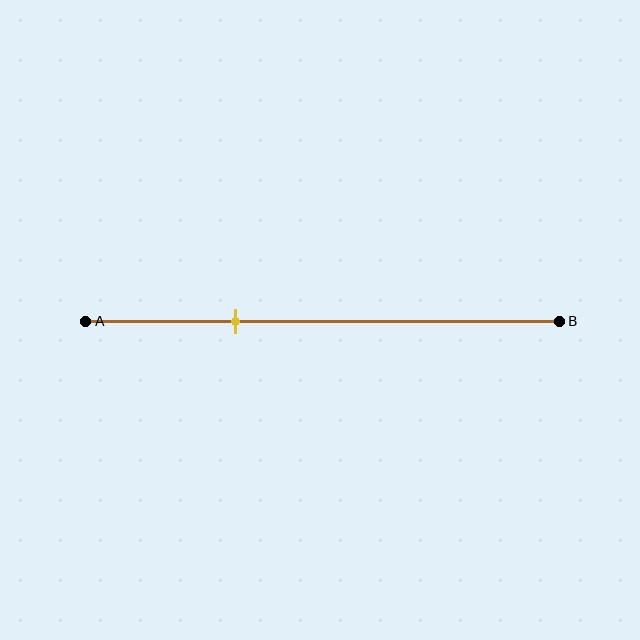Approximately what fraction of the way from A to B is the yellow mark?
The yellow mark is approximately 30% of the way from A to B.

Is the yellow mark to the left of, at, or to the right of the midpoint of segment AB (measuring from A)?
The yellow mark is to the left of the midpoint of segment AB.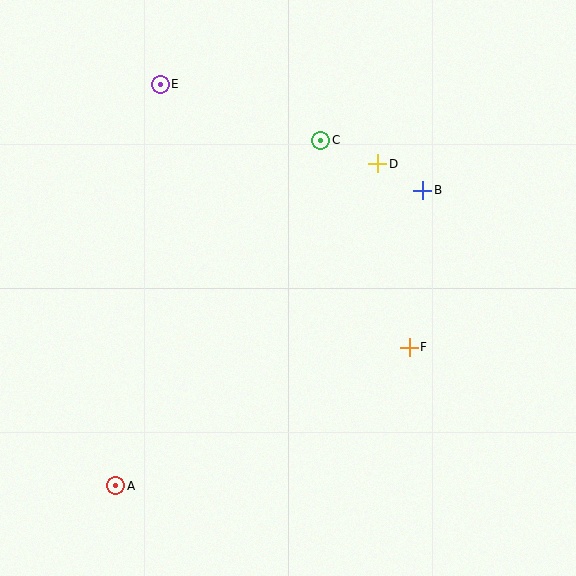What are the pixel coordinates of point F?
Point F is at (409, 347).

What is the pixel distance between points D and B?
The distance between D and B is 52 pixels.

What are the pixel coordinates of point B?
Point B is at (423, 190).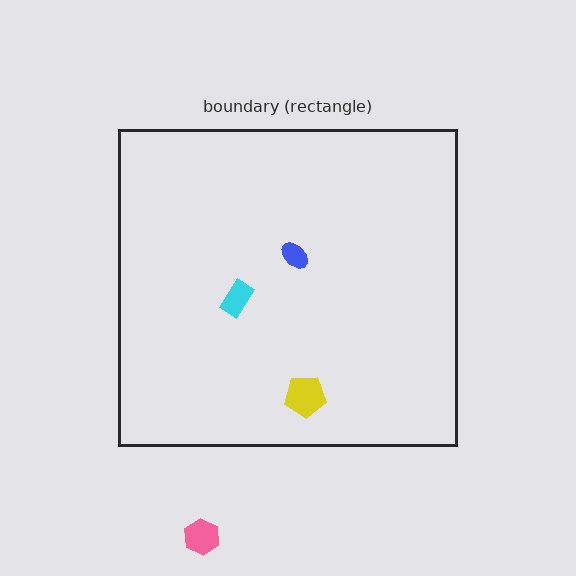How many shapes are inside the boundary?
3 inside, 1 outside.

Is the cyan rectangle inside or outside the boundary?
Inside.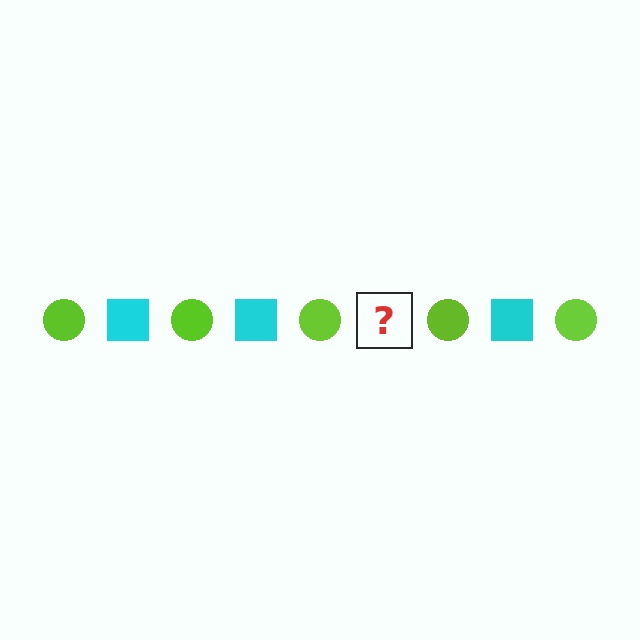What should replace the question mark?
The question mark should be replaced with a cyan square.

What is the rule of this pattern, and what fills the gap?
The rule is that the pattern alternates between lime circle and cyan square. The gap should be filled with a cyan square.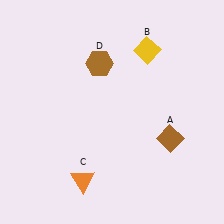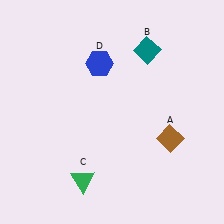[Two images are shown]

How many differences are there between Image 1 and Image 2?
There are 3 differences between the two images.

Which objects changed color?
B changed from yellow to teal. C changed from orange to green. D changed from brown to blue.